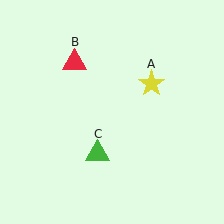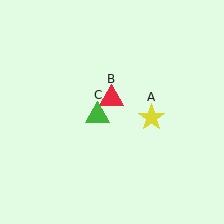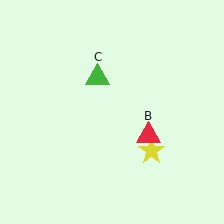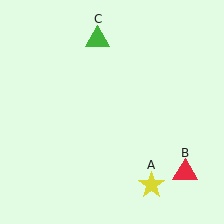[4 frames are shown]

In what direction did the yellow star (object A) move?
The yellow star (object A) moved down.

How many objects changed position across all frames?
3 objects changed position: yellow star (object A), red triangle (object B), green triangle (object C).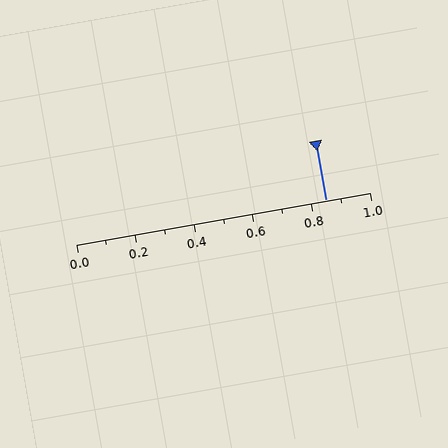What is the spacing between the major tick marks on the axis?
The major ticks are spaced 0.2 apart.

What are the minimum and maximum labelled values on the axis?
The axis runs from 0.0 to 1.0.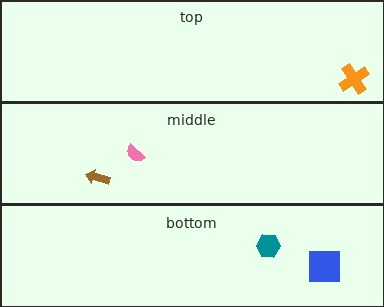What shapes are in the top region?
The orange cross.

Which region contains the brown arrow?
The middle region.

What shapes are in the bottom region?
The blue square, the teal hexagon.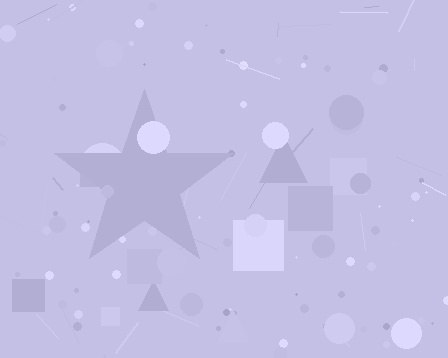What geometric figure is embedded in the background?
A star is embedded in the background.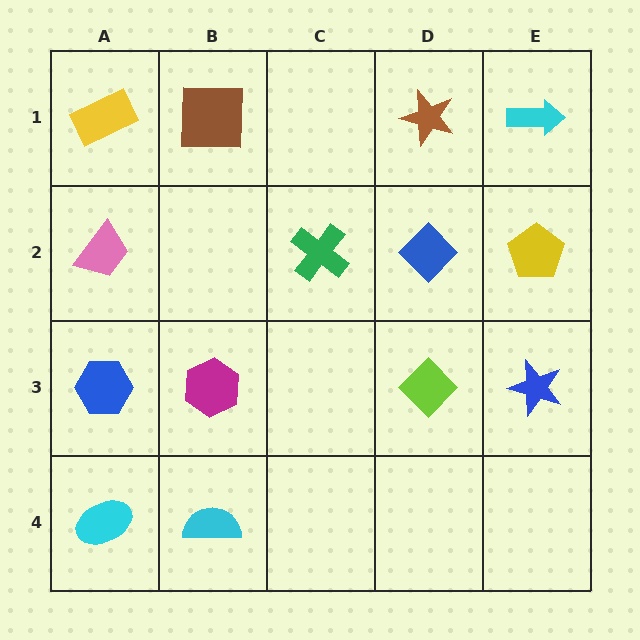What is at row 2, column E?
A yellow pentagon.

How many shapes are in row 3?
4 shapes.